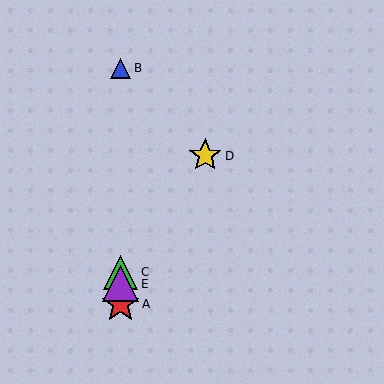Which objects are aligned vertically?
Objects A, B, C, E are aligned vertically.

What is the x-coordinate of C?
Object C is at x≈121.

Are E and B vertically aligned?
Yes, both are at x≈121.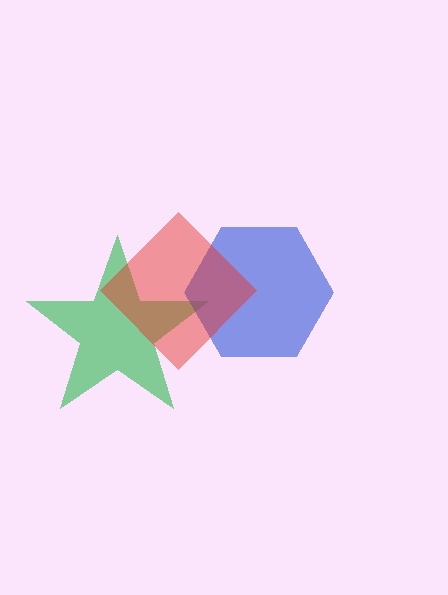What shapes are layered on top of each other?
The layered shapes are: a green star, a blue hexagon, a red diamond.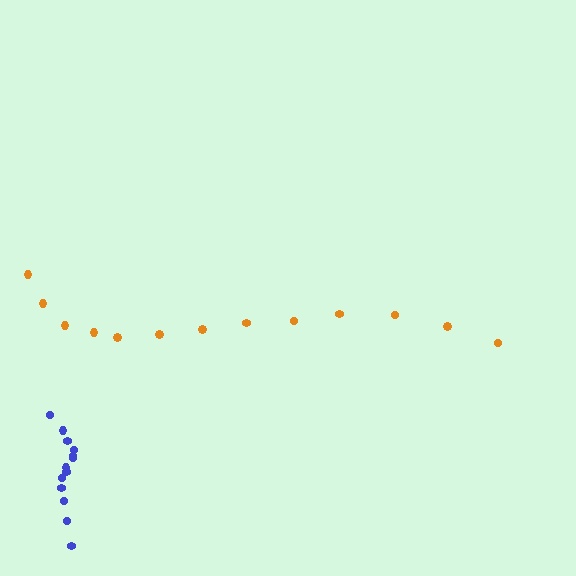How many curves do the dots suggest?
There are 2 distinct paths.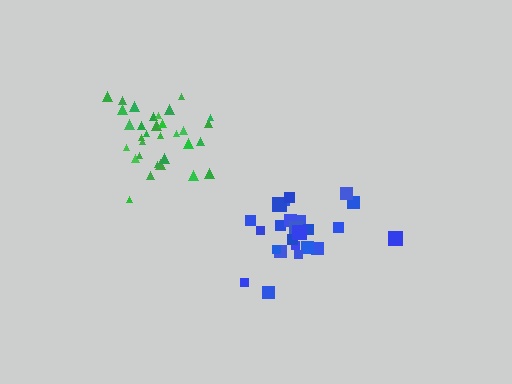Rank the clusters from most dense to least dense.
blue, green.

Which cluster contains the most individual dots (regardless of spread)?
Green (32).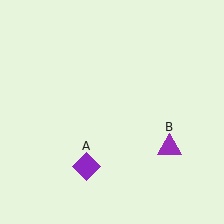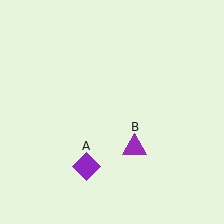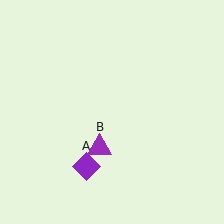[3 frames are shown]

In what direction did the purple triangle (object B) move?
The purple triangle (object B) moved left.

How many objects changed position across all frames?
1 object changed position: purple triangle (object B).